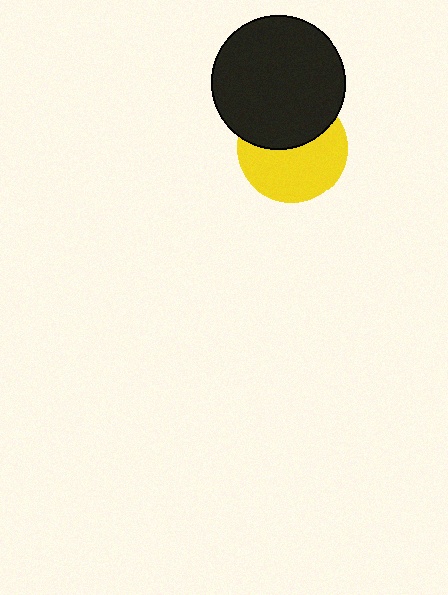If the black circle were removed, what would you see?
You would see the complete yellow circle.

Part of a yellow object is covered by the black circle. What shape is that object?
It is a circle.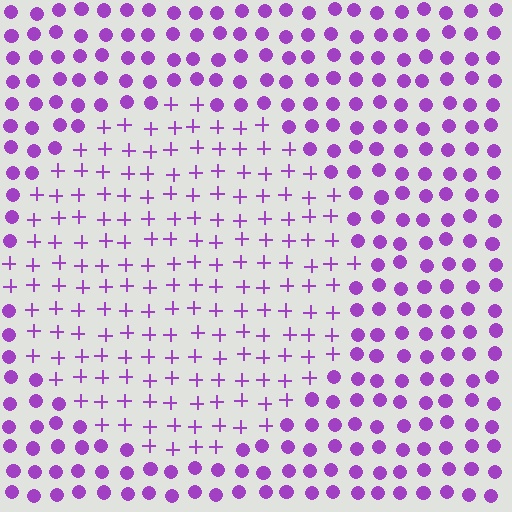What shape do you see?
I see a circle.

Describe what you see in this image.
The image is filled with small purple elements arranged in a uniform grid. A circle-shaped region contains plus signs, while the surrounding area contains circles. The boundary is defined purely by the change in element shape.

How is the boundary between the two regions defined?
The boundary is defined by a change in element shape: plus signs inside vs. circles outside. All elements share the same color and spacing.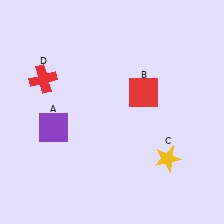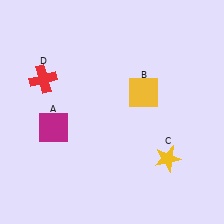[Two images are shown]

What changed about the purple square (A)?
In Image 1, A is purple. In Image 2, it changed to magenta.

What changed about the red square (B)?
In Image 1, B is red. In Image 2, it changed to yellow.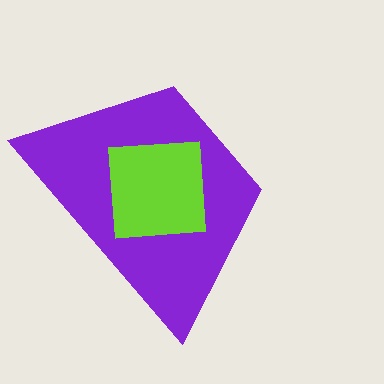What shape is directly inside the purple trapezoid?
The lime square.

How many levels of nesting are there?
2.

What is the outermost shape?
The purple trapezoid.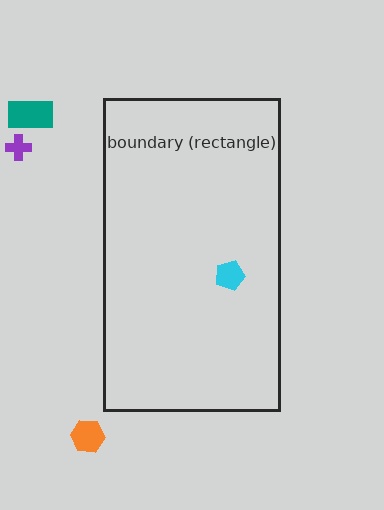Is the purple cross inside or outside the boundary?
Outside.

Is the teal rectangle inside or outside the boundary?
Outside.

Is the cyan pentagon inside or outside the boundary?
Inside.